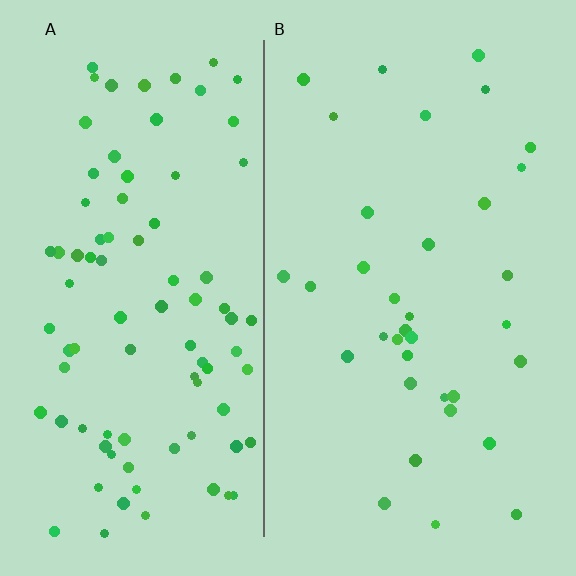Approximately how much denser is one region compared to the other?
Approximately 2.5× — region A over region B.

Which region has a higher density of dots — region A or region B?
A (the left).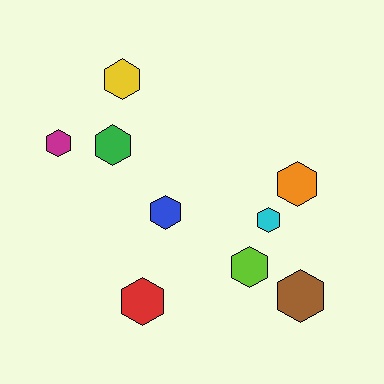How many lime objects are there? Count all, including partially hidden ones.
There is 1 lime object.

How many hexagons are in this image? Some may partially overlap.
There are 9 hexagons.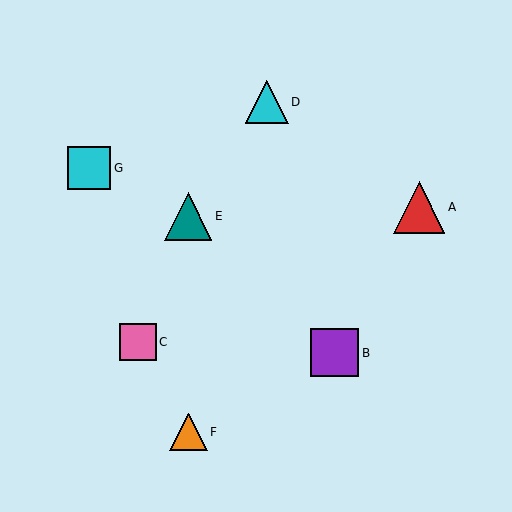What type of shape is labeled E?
Shape E is a teal triangle.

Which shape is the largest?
The red triangle (labeled A) is the largest.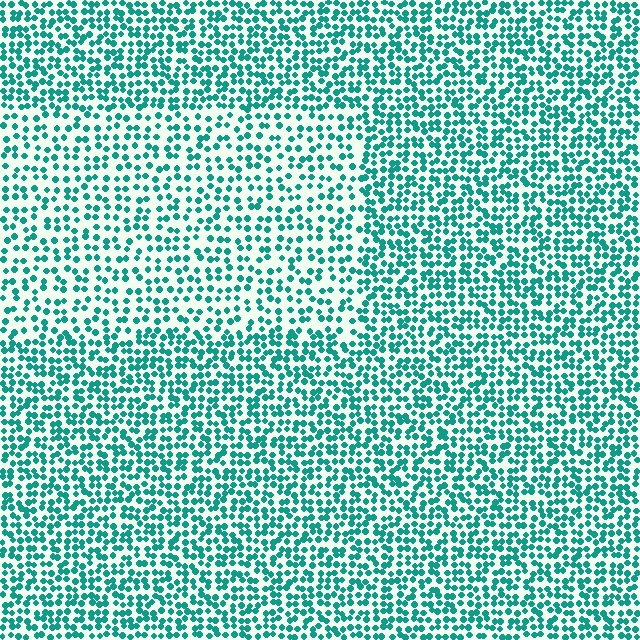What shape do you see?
I see a rectangle.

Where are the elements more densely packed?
The elements are more densely packed outside the rectangle boundary.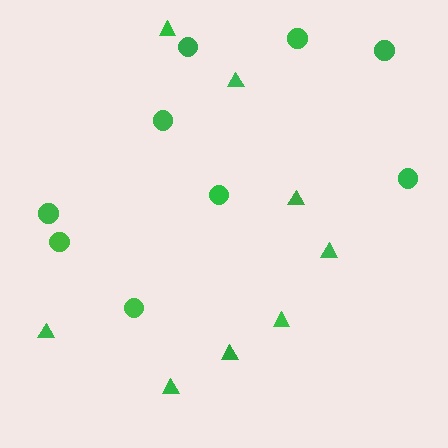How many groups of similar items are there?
There are 2 groups: one group of triangles (8) and one group of circles (9).